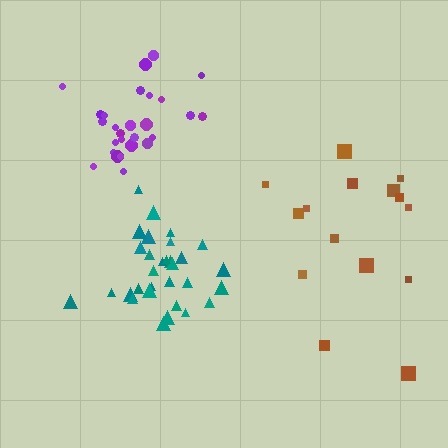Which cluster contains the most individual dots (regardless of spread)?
Teal (31).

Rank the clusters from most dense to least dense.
teal, purple, brown.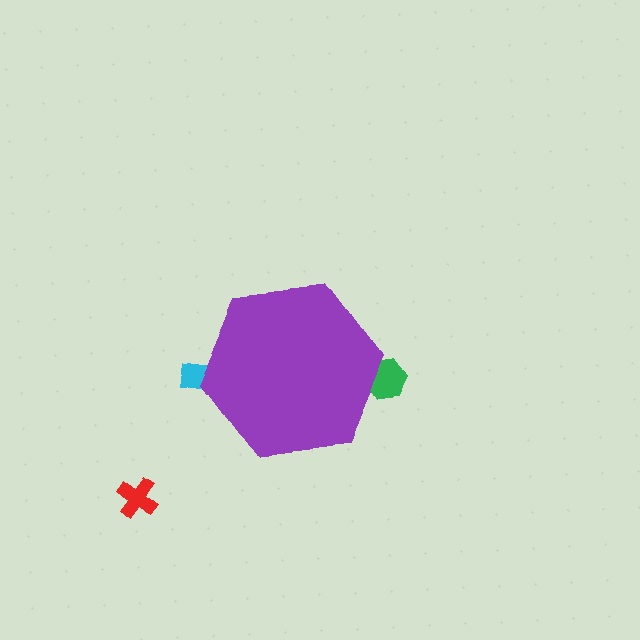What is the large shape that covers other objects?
A purple hexagon.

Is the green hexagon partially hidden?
Yes, the green hexagon is partially hidden behind the purple hexagon.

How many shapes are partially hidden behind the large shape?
2 shapes are partially hidden.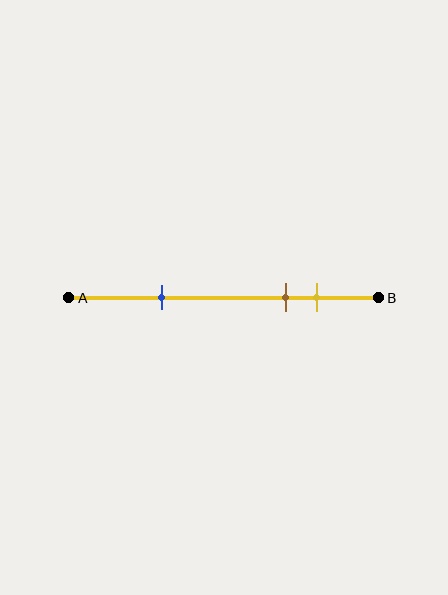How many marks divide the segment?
There are 3 marks dividing the segment.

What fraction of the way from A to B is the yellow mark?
The yellow mark is approximately 80% (0.8) of the way from A to B.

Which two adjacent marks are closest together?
The brown and yellow marks are the closest adjacent pair.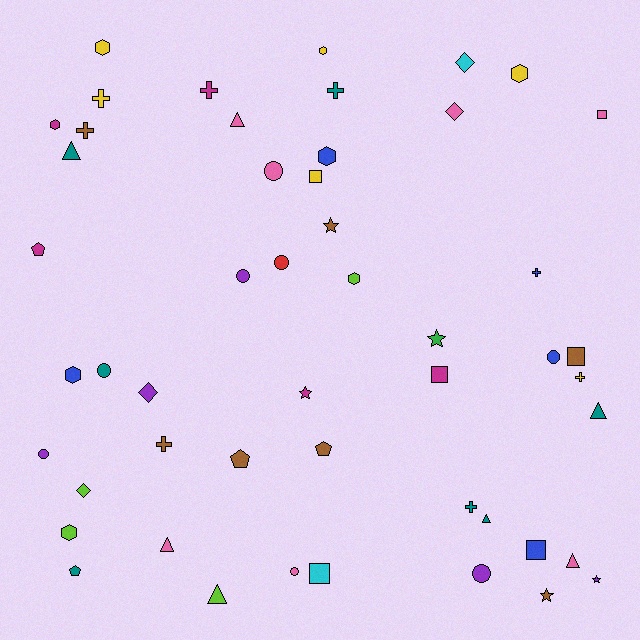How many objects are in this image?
There are 50 objects.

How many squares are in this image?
There are 6 squares.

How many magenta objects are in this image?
There are 5 magenta objects.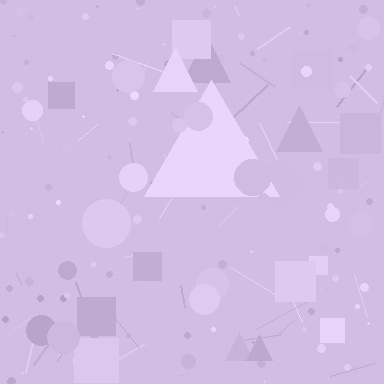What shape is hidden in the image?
A triangle is hidden in the image.